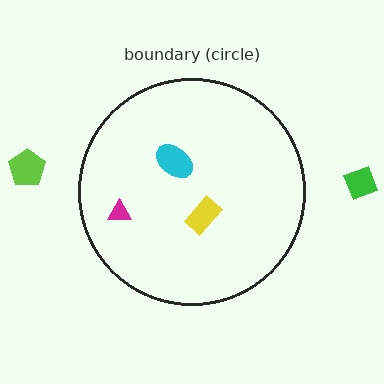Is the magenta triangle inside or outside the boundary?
Inside.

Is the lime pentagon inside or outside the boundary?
Outside.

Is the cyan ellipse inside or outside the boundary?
Inside.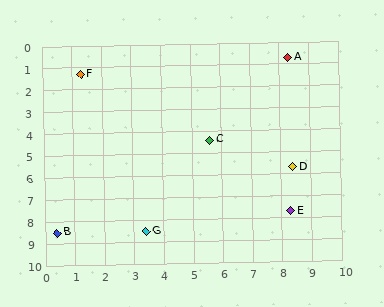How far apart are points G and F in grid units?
Points G and F are about 7.5 grid units apart.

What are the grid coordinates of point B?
Point B is at approximately (0.4, 8.5).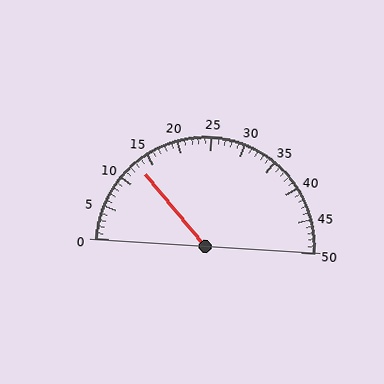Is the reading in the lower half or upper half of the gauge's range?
The reading is in the lower half of the range (0 to 50).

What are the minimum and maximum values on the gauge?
The gauge ranges from 0 to 50.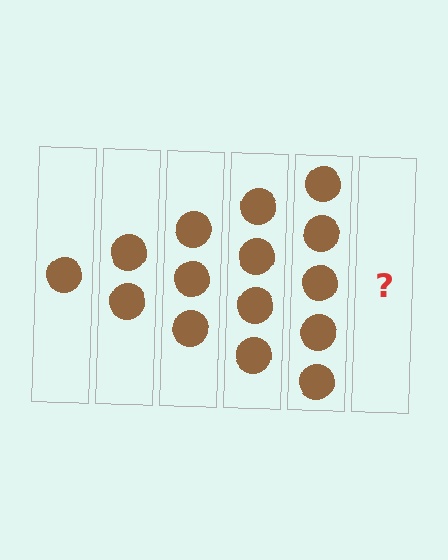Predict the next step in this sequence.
The next step is 6 circles.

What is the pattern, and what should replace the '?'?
The pattern is that each step adds one more circle. The '?' should be 6 circles.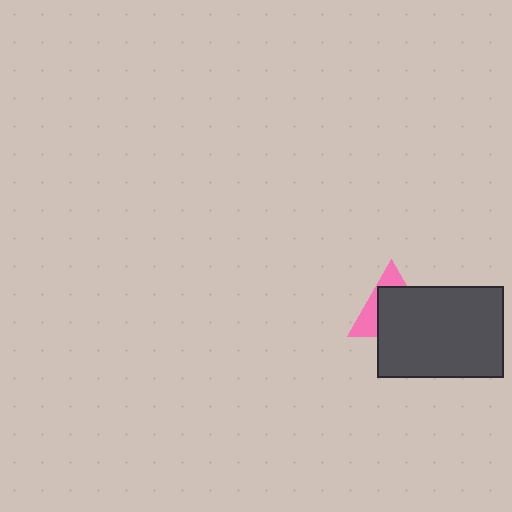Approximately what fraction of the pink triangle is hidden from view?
Roughly 65% of the pink triangle is hidden behind the dark gray rectangle.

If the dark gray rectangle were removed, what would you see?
You would see the complete pink triangle.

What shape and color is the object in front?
The object in front is a dark gray rectangle.